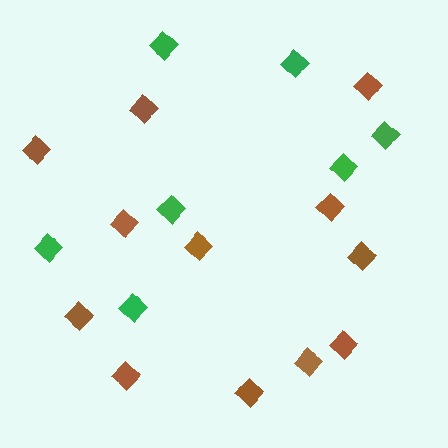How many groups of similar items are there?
There are 2 groups: one group of brown diamonds (12) and one group of green diamonds (7).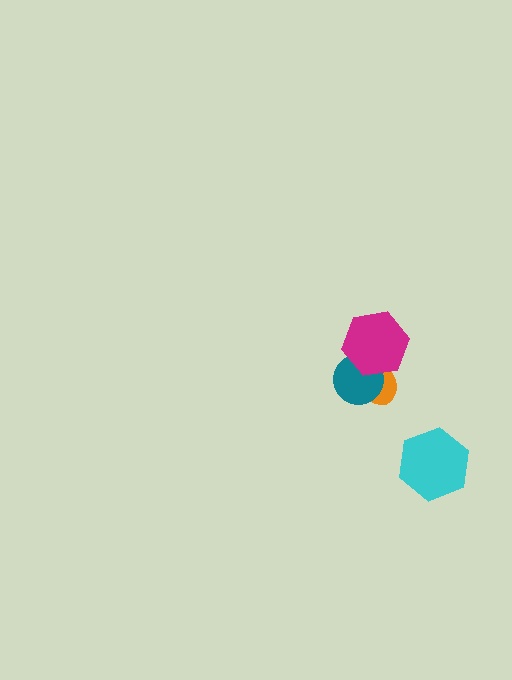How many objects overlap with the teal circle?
2 objects overlap with the teal circle.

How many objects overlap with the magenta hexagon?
2 objects overlap with the magenta hexagon.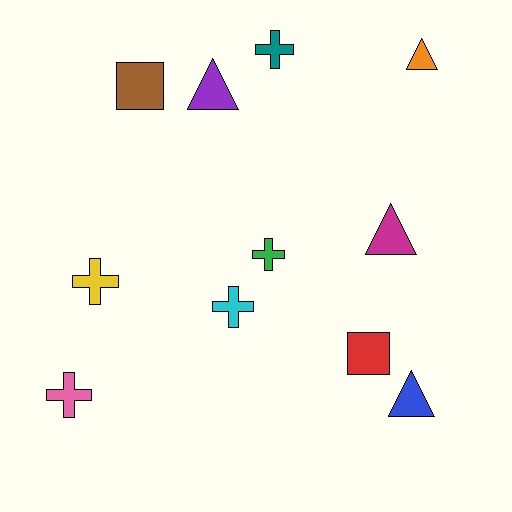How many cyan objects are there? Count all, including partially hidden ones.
There is 1 cyan object.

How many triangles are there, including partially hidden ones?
There are 4 triangles.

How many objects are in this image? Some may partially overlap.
There are 11 objects.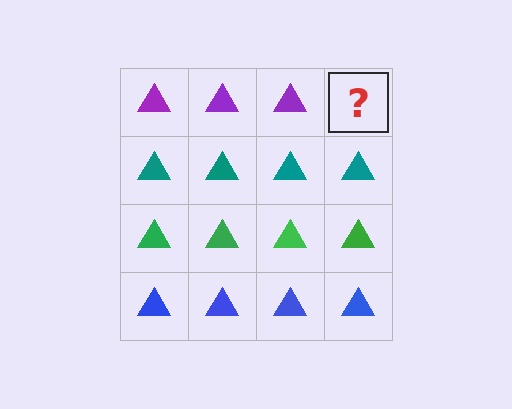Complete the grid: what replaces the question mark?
The question mark should be replaced with a purple triangle.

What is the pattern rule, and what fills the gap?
The rule is that each row has a consistent color. The gap should be filled with a purple triangle.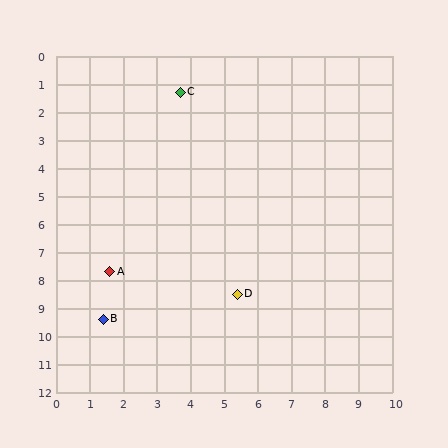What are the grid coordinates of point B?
Point B is at approximately (1.4, 9.4).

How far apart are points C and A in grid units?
Points C and A are about 6.7 grid units apart.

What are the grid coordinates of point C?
Point C is at approximately (3.7, 1.3).